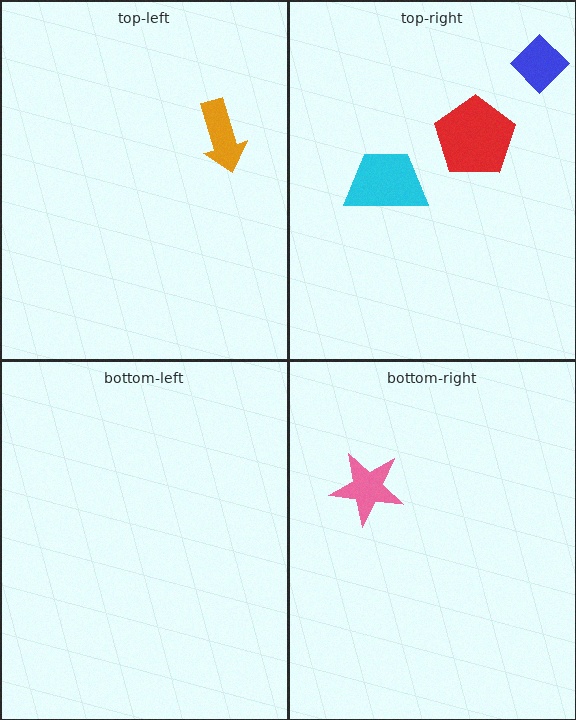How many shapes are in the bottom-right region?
1.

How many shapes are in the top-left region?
1.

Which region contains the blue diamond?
The top-right region.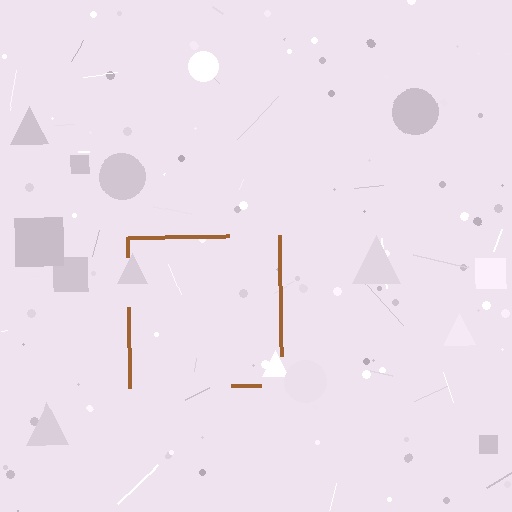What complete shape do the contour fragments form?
The contour fragments form a square.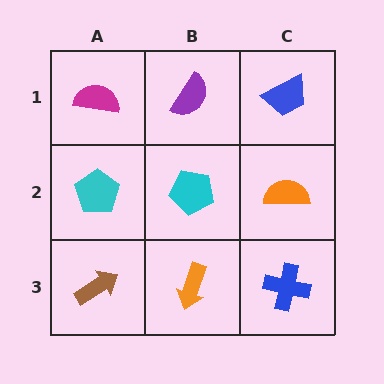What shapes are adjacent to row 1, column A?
A cyan pentagon (row 2, column A), a purple semicircle (row 1, column B).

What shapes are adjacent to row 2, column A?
A magenta semicircle (row 1, column A), a brown arrow (row 3, column A), a cyan pentagon (row 2, column B).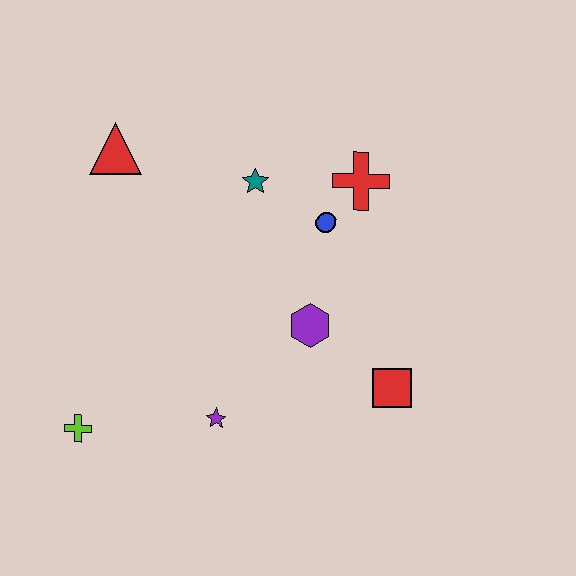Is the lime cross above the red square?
No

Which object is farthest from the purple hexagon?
The red triangle is farthest from the purple hexagon.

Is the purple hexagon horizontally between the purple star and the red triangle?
No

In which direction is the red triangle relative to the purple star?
The red triangle is above the purple star.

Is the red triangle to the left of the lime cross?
No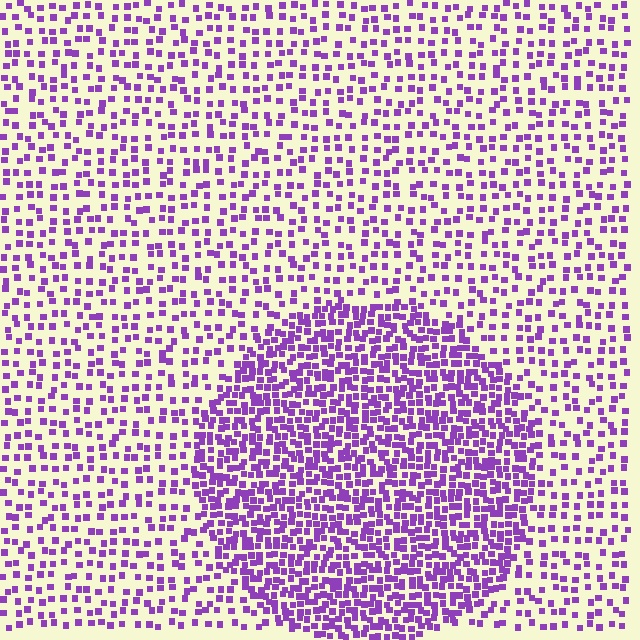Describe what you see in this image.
The image contains small purple elements arranged at two different densities. A circle-shaped region is visible where the elements are more densely packed than the surrounding area.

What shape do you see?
I see a circle.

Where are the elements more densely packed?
The elements are more densely packed inside the circle boundary.